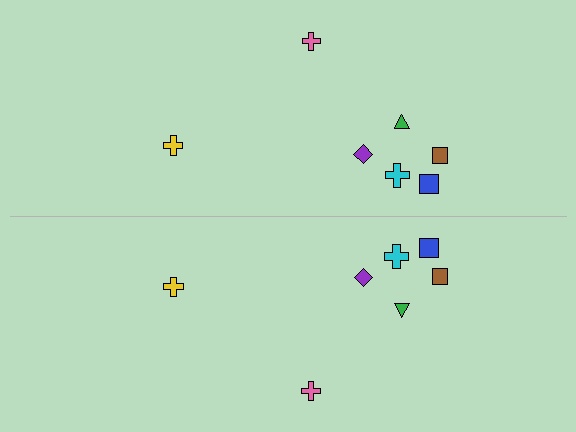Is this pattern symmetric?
Yes, this pattern has bilateral (reflection) symmetry.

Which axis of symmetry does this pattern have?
The pattern has a horizontal axis of symmetry running through the center of the image.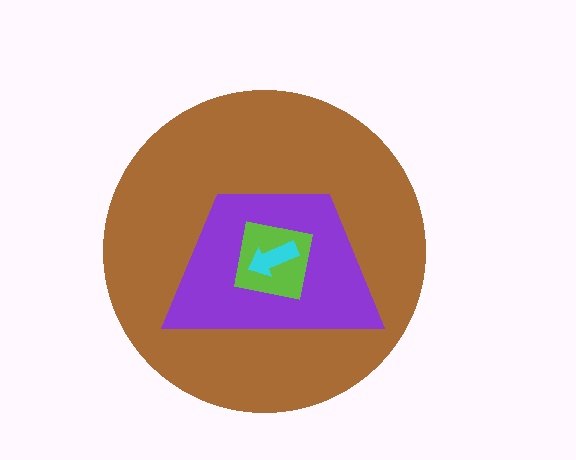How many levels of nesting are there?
4.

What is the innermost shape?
The cyan arrow.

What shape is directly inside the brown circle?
The purple trapezoid.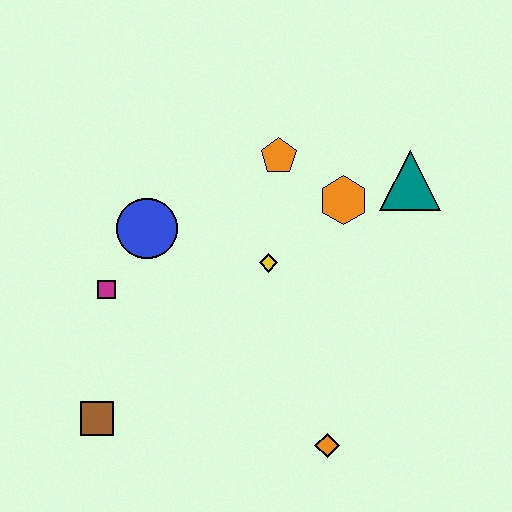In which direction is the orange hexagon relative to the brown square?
The orange hexagon is to the right of the brown square.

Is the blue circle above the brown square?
Yes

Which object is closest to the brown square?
The magenta square is closest to the brown square.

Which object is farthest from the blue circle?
The orange diamond is farthest from the blue circle.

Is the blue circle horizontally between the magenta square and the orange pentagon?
Yes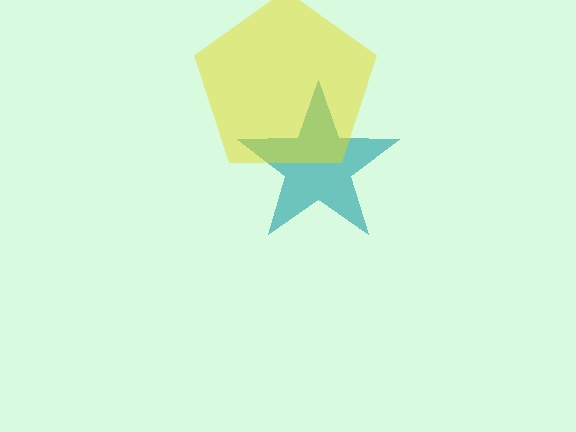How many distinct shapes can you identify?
There are 2 distinct shapes: a teal star, a yellow pentagon.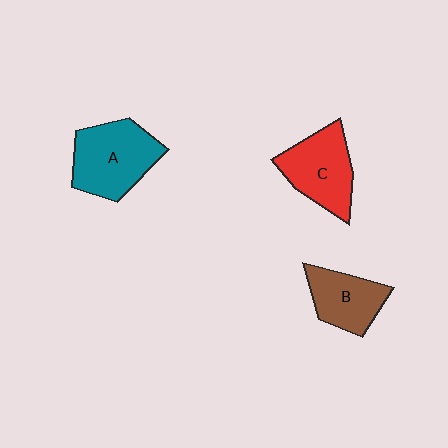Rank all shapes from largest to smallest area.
From largest to smallest: A (teal), C (red), B (brown).